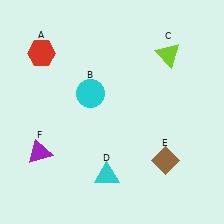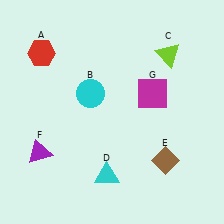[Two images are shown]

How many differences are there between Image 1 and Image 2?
There is 1 difference between the two images.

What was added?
A magenta square (G) was added in Image 2.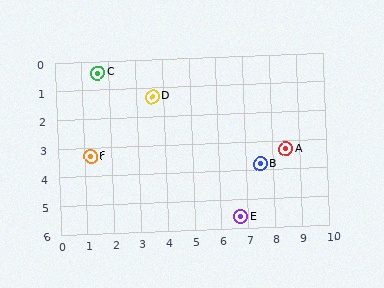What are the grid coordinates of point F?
Point F is at approximately (1.2, 3.3).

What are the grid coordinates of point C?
Point C is at approximately (1.6, 0.4).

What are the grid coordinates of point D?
Point D is at approximately (3.6, 1.3).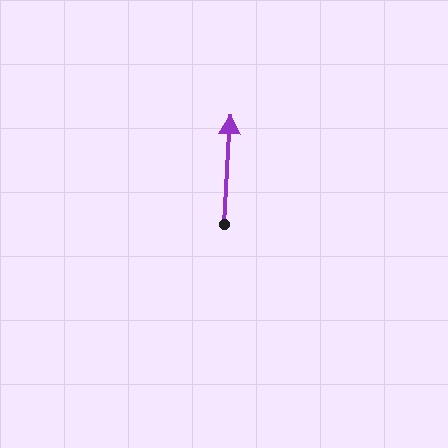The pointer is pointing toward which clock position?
Roughly 12 o'clock.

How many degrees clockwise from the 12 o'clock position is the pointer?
Approximately 4 degrees.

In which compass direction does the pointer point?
North.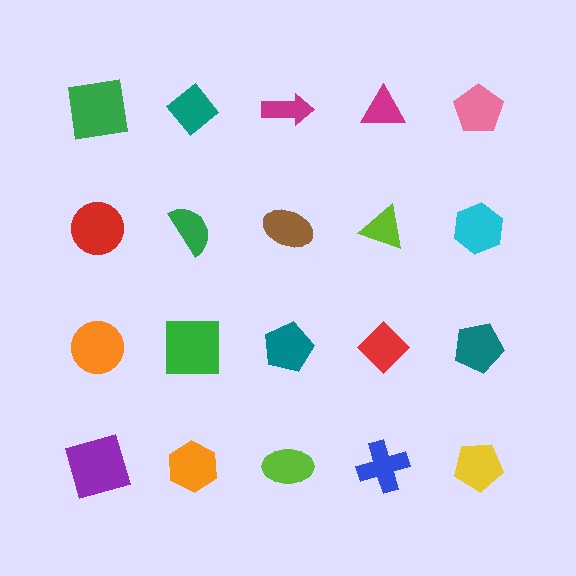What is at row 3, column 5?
A teal pentagon.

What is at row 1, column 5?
A pink pentagon.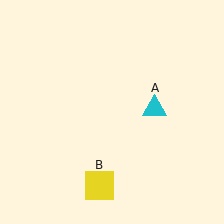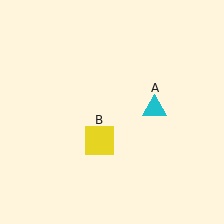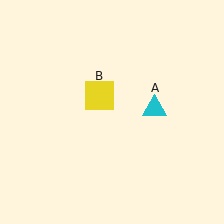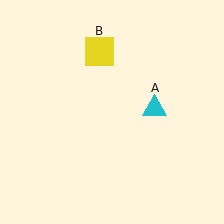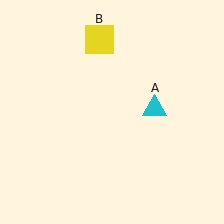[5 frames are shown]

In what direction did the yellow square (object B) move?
The yellow square (object B) moved up.